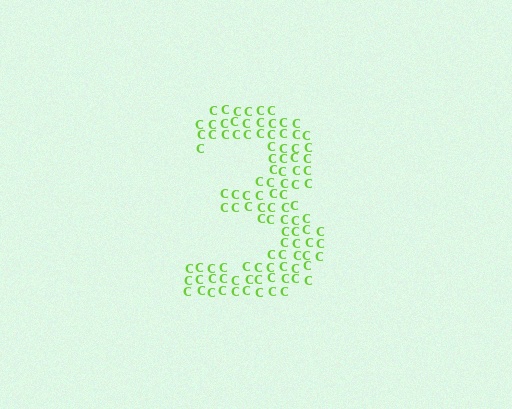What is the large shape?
The large shape is the digit 3.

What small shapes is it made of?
It is made of small letter C's.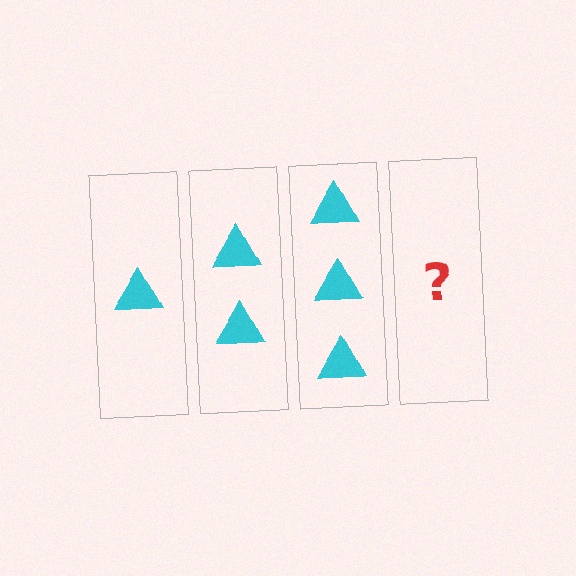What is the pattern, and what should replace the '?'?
The pattern is that each step adds one more triangle. The '?' should be 4 triangles.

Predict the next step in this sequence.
The next step is 4 triangles.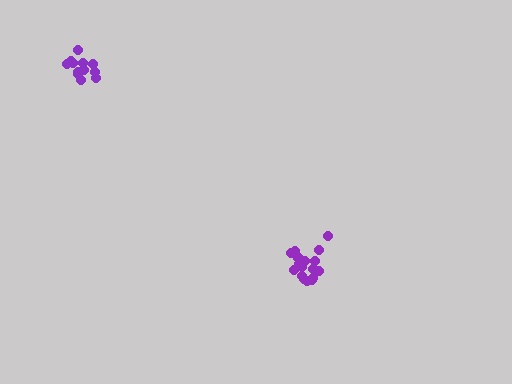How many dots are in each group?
Group 1: 12 dots, Group 2: 17 dots (29 total).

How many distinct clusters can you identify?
There are 2 distinct clusters.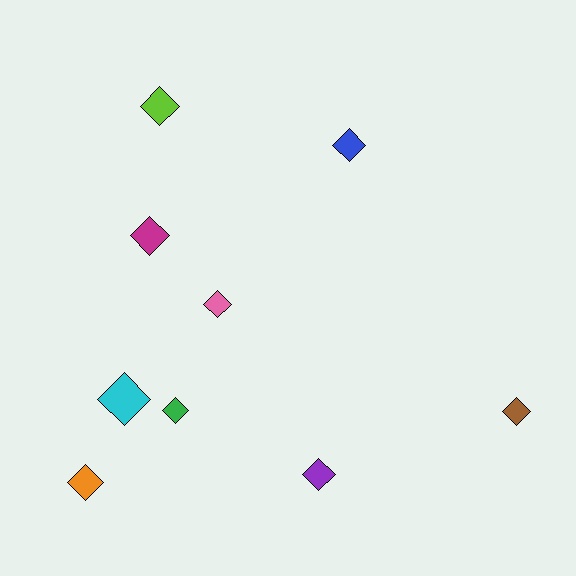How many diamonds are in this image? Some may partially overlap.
There are 9 diamonds.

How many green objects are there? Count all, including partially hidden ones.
There is 1 green object.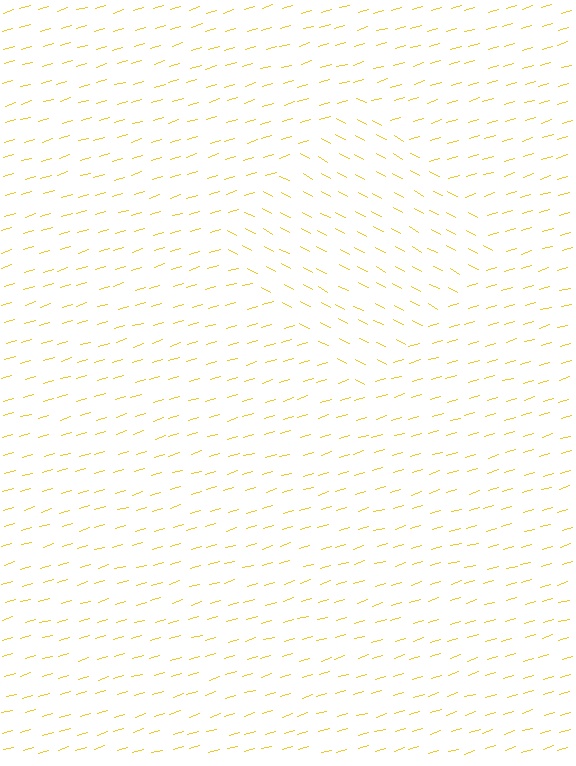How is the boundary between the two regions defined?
The boundary is defined purely by a change in line orientation (approximately 45 degrees difference). All lines are the same color and thickness.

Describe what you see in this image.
The image is filled with small yellow line segments. A diamond region in the image has lines oriented differently from the surrounding lines, creating a visible texture boundary.